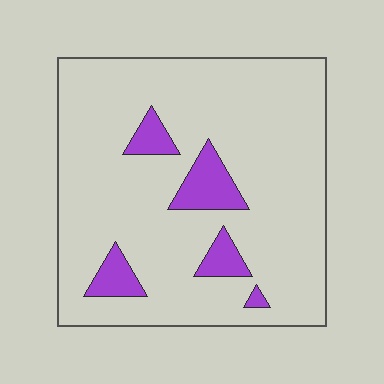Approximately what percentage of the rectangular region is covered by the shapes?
Approximately 10%.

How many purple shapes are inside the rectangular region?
5.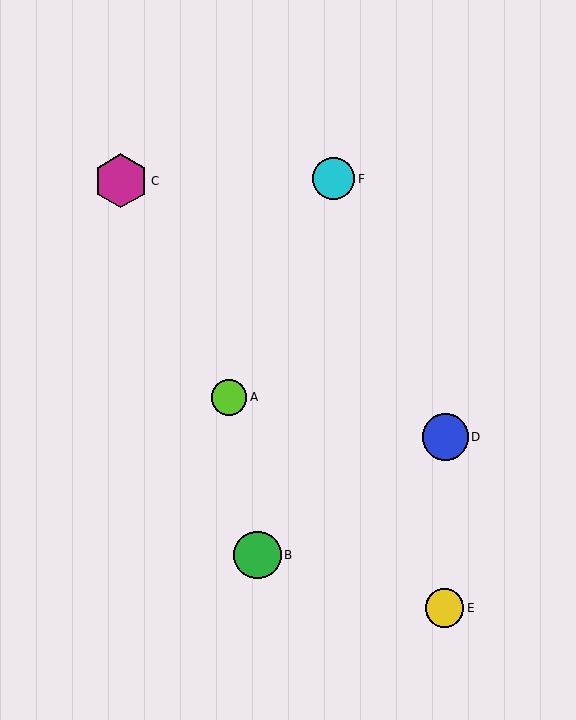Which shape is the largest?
The magenta hexagon (labeled C) is the largest.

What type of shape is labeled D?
Shape D is a blue circle.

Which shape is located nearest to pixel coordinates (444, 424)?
The blue circle (labeled D) at (445, 437) is nearest to that location.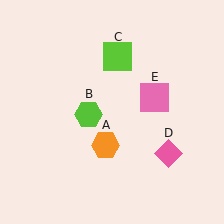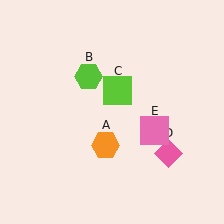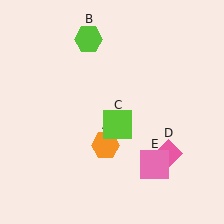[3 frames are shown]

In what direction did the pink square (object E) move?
The pink square (object E) moved down.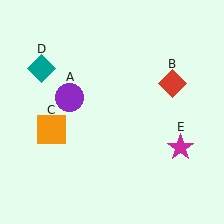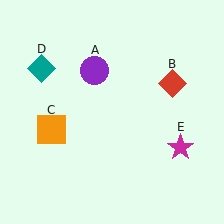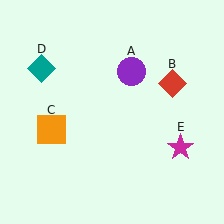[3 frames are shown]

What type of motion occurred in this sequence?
The purple circle (object A) rotated clockwise around the center of the scene.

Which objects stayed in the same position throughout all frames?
Red diamond (object B) and orange square (object C) and teal diamond (object D) and magenta star (object E) remained stationary.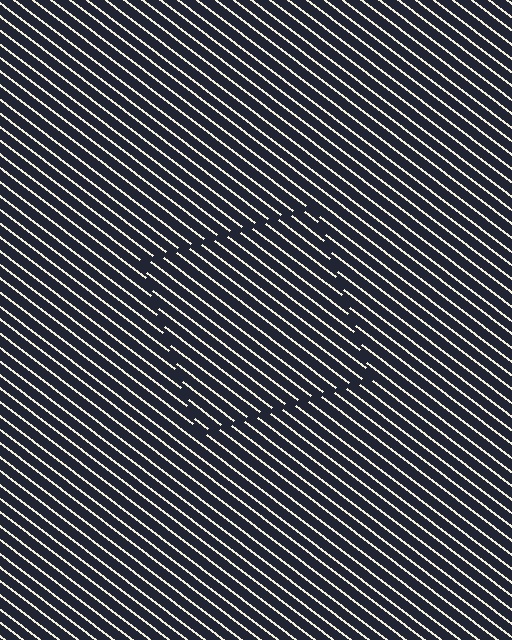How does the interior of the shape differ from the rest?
The interior of the shape contains the same grating, shifted by half a period — the contour is defined by the phase discontinuity where line-ends from the inner and outer gratings abut.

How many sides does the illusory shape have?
4 sides — the line-ends trace a square.